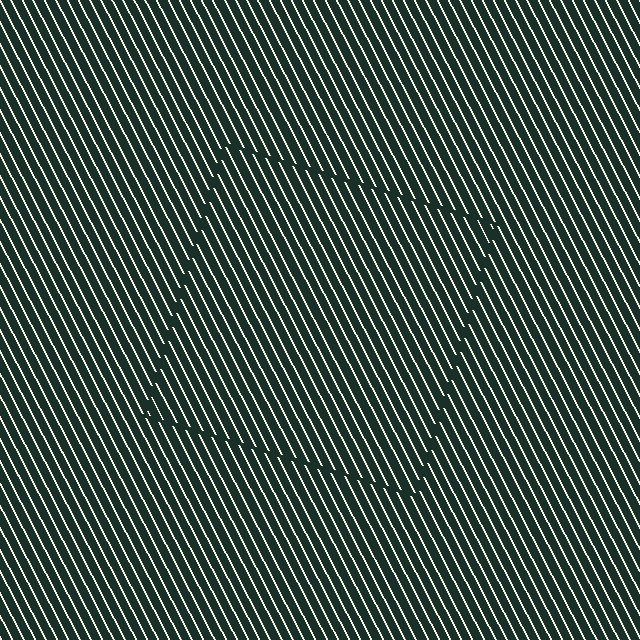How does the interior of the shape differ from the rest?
The interior of the shape contains the same grating, shifted by half a period — the contour is defined by the phase discontinuity where line-ends from the inner and outer gratings abut.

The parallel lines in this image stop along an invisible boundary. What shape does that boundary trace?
An illusory square. The interior of the shape contains the same grating, shifted by half a period — the contour is defined by the phase discontinuity where line-ends from the inner and outer gratings abut.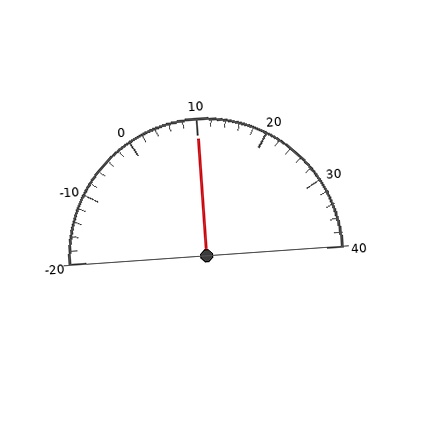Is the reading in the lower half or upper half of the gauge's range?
The reading is in the upper half of the range (-20 to 40).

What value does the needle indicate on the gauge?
The needle indicates approximately 10.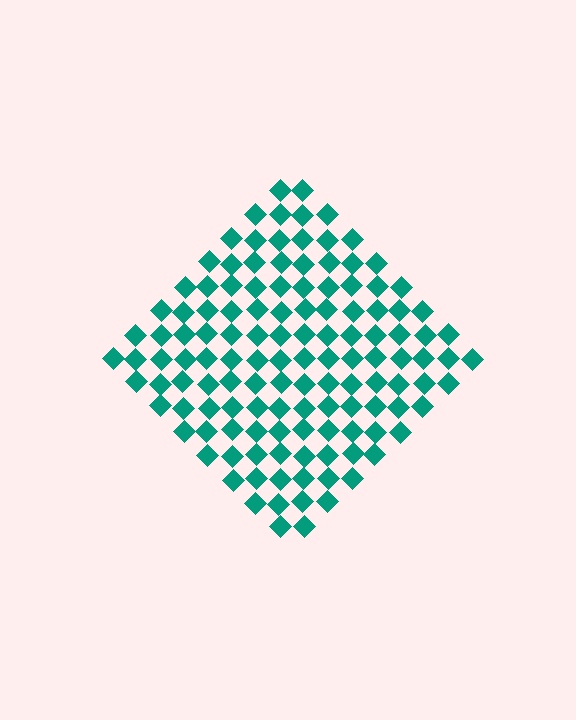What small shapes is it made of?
It is made of small diamonds.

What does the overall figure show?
The overall figure shows a diamond.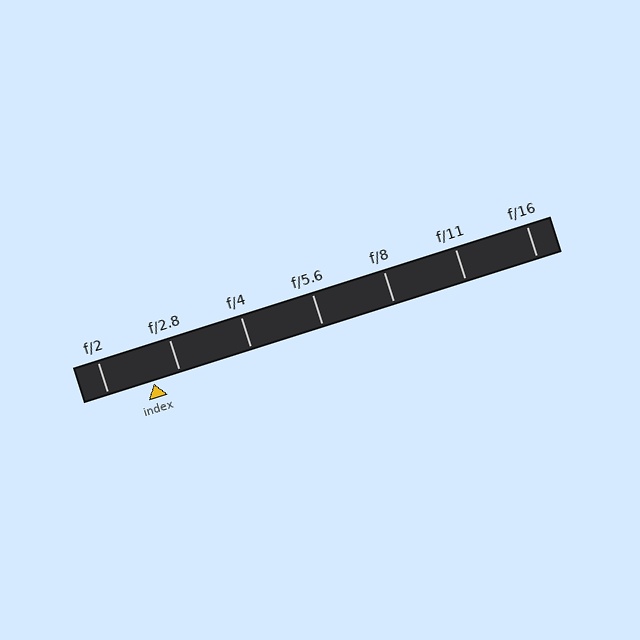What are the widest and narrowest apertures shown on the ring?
The widest aperture shown is f/2 and the narrowest is f/16.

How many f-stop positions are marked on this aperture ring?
There are 7 f-stop positions marked.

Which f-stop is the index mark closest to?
The index mark is closest to f/2.8.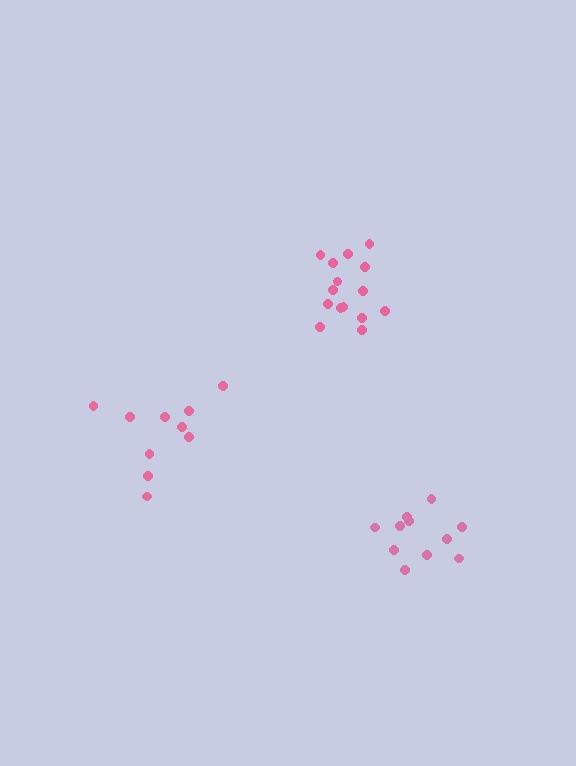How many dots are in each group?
Group 1: 11 dots, Group 2: 15 dots, Group 3: 10 dots (36 total).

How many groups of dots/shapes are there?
There are 3 groups.